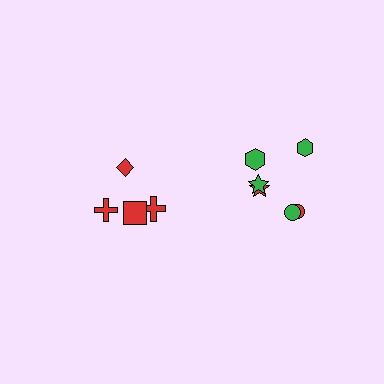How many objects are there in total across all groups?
There are 10 objects.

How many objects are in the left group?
There are 4 objects.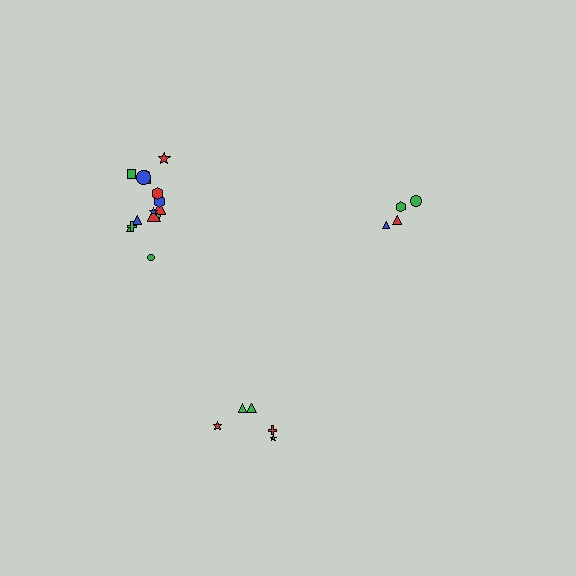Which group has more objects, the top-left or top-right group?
The top-left group.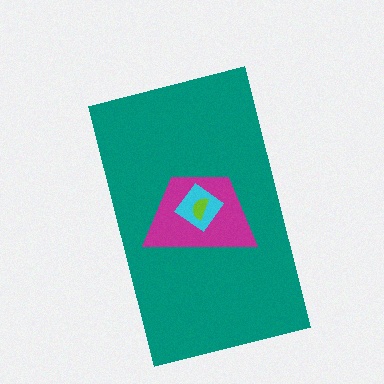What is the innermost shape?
The lime semicircle.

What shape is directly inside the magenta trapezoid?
The cyan diamond.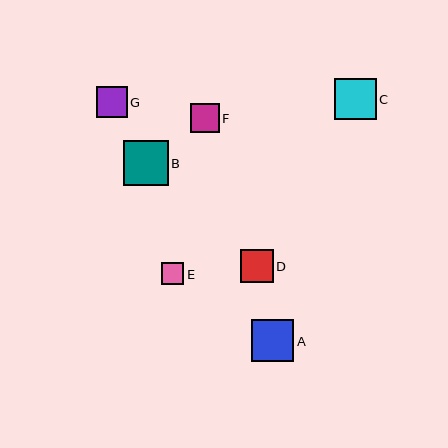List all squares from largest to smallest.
From largest to smallest: B, A, C, D, G, F, E.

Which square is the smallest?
Square E is the smallest with a size of approximately 22 pixels.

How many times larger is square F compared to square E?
Square F is approximately 1.3 times the size of square E.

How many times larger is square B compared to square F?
Square B is approximately 1.6 times the size of square F.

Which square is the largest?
Square B is the largest with a size of approximately 45 pixels.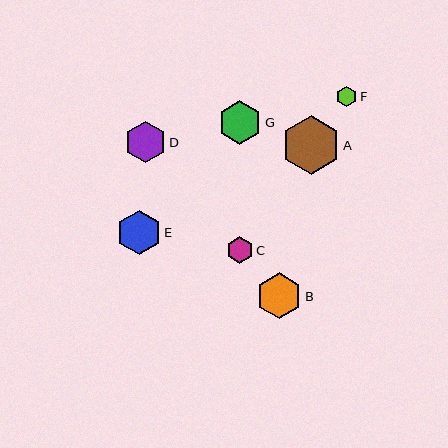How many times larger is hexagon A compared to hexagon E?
Hexagon A is approximately 1.3 times the size of hexagon E.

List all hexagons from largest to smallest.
From largest to smallest: A, B, E, G, D, C, F.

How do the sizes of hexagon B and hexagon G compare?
Hexagon B and hexagon G are approximately the same size.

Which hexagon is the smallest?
Hexagon F is the smallest with a size of approximately 21 pixels.